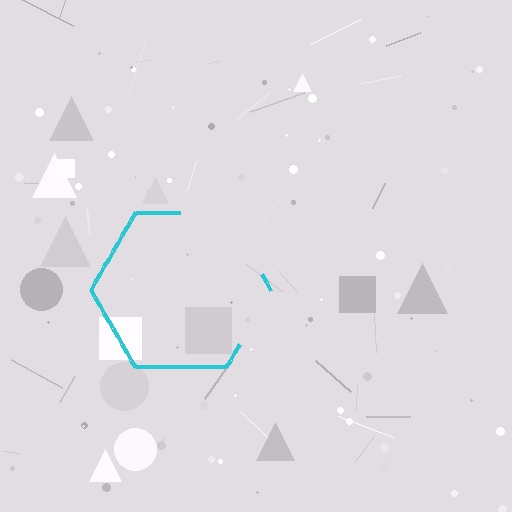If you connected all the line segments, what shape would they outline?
They would outline a hexagon.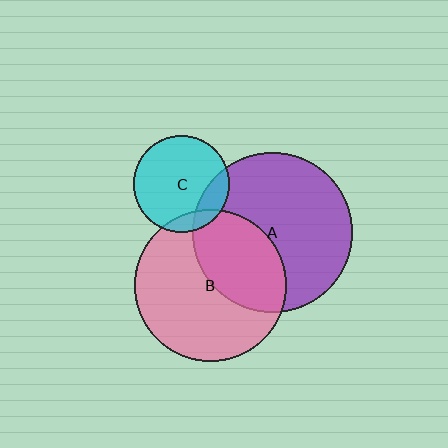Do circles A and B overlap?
Yes.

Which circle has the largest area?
Circle A (purple).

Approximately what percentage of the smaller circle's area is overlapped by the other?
Approximately 40%.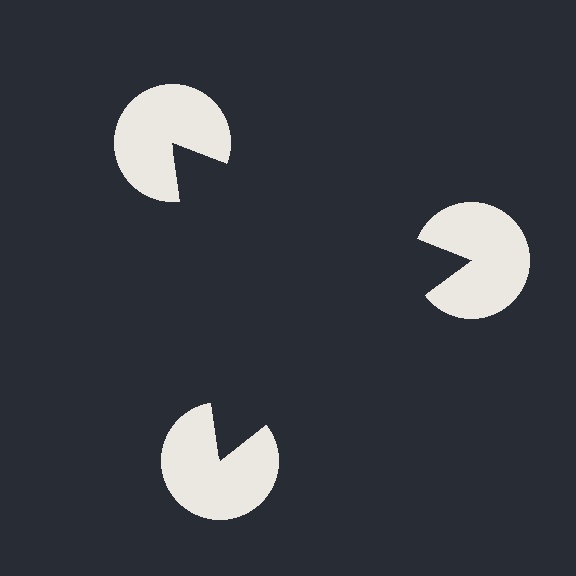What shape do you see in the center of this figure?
An illusory triangle — its edges are inferred from the aligned wedge cuts in the pac-man discs, not physically drawn.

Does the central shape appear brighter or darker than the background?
It typically appears slightly darker than the background, even though no actual brightness change is drawn.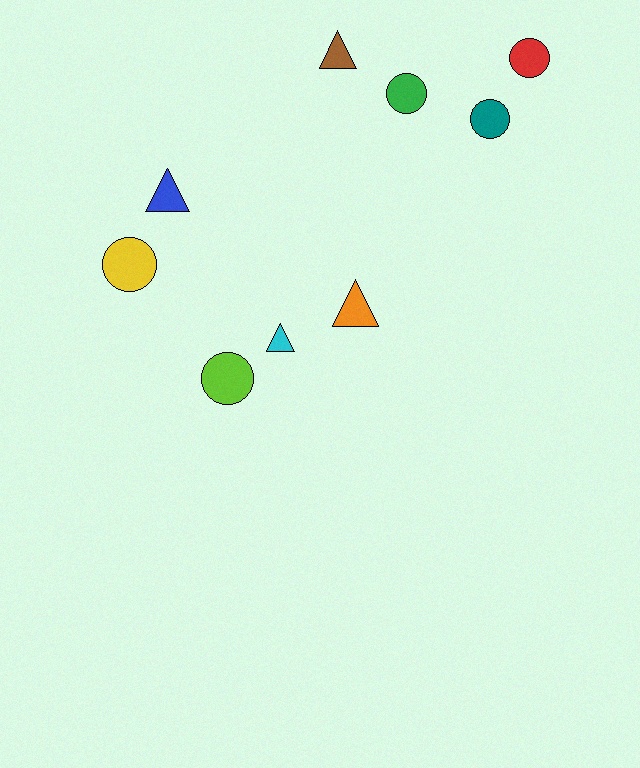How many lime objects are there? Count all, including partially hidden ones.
There is 1 lime object.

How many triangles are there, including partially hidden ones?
There are 4 triangles.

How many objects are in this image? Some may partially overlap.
There are 9 objects.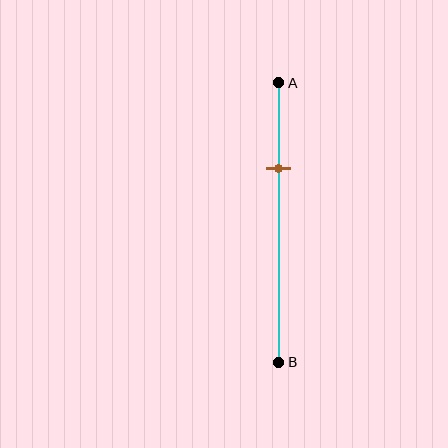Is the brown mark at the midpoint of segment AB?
No, the mark is at about 30% from A, not at the 50% midpoint.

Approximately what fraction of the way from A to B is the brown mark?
The brown mark is approximately 30% of the way from A to B.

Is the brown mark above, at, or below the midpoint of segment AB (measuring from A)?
The brown mark is above the midpoint of segment AB.